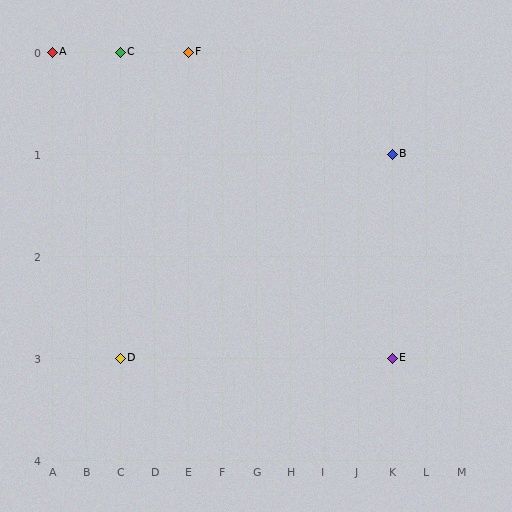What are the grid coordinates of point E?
Point E is at grid coordinates (K, 3).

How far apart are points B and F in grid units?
Points B and F are 6 columns and 1 row apart (about 6.1 grid units diagonally).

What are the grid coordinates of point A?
Point A is at grid coordinates (A, 0).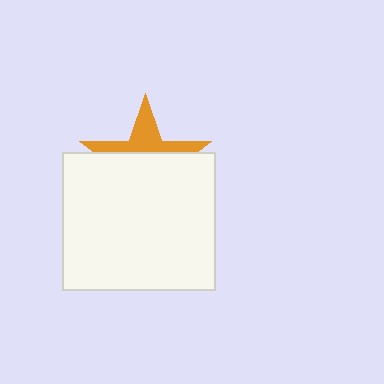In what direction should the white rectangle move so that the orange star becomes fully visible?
The white rectangle should move down. That is the shortest direction to clear the overlap and leave the orange star fully visible.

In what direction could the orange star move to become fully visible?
The orange star could move up. That would shift it out from behind the white rectangle entirely.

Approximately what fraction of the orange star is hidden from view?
Roughly 65% of the orange star is hidden behind the white rectangle.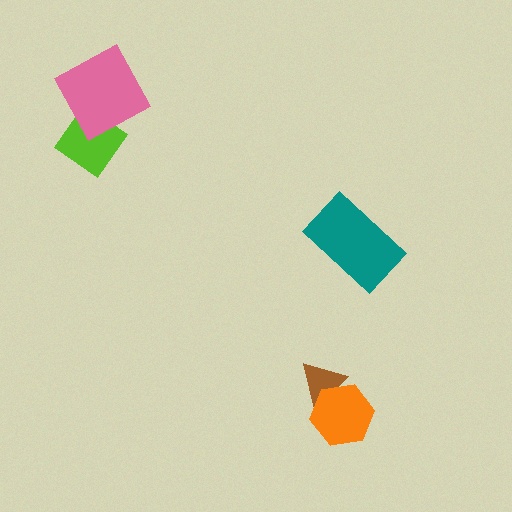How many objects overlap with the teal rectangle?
0 objects overlap with the teal rectangle.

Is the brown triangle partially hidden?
Yes, it is partially covered by another shape.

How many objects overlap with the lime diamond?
1 object overlaps with the lime diamond.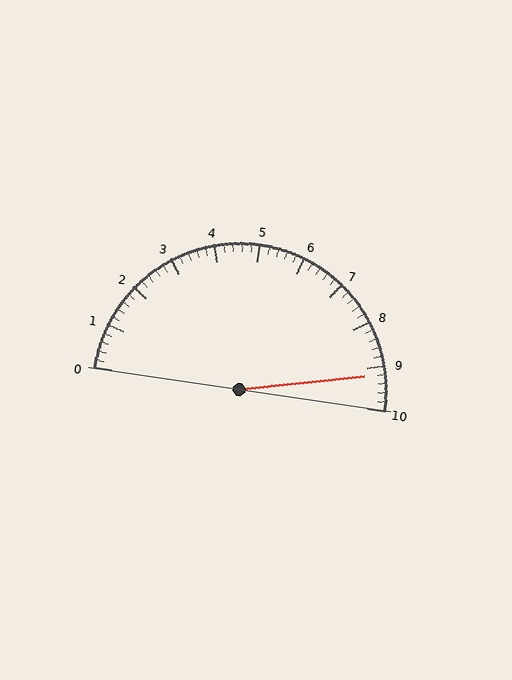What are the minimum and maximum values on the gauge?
The gauge ranges from 0 to 10.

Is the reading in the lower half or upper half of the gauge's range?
The reading is in the upper half of the range (0 to 10).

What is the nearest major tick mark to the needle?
The nearest major tick mark is 9.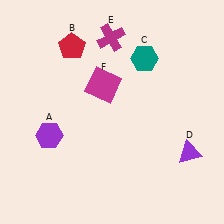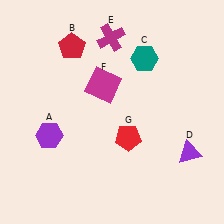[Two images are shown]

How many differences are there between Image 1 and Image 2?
There is 1 difference between the two images.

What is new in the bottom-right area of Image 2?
A red pentagon (G) was added in the bottom-right area of Image 2.